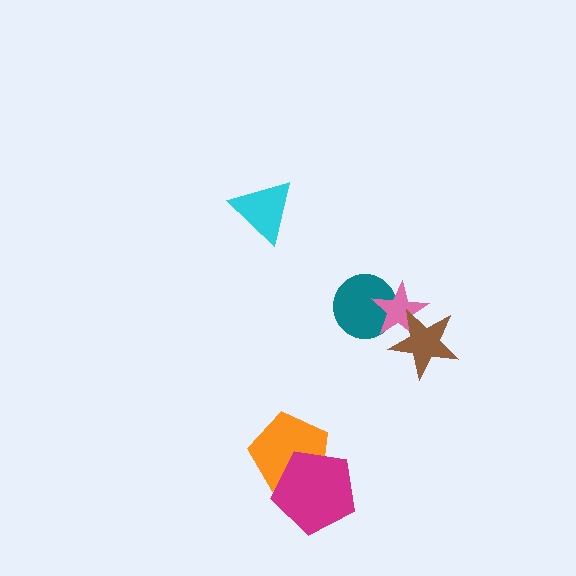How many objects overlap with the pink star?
2 objects overlap with the pink star.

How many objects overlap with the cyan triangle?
0 objects overlap with the cyan triangle.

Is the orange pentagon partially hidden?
Yes, it is partially covered by another shape.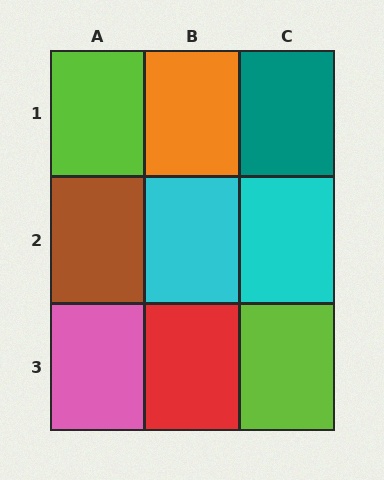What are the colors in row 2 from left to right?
Brown, cyan, cyan.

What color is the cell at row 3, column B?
Red.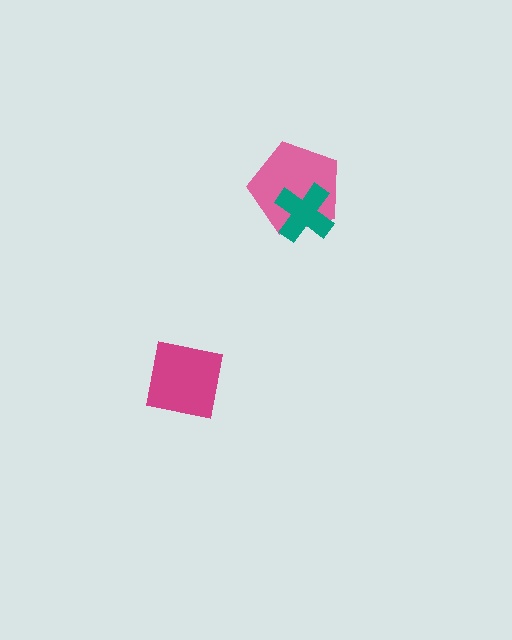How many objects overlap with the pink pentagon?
1 object overlaps with the pink pentagon.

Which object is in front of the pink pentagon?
The teal cross is in front of the pink pentagon.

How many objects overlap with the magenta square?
0 objects overlap with the magenta square.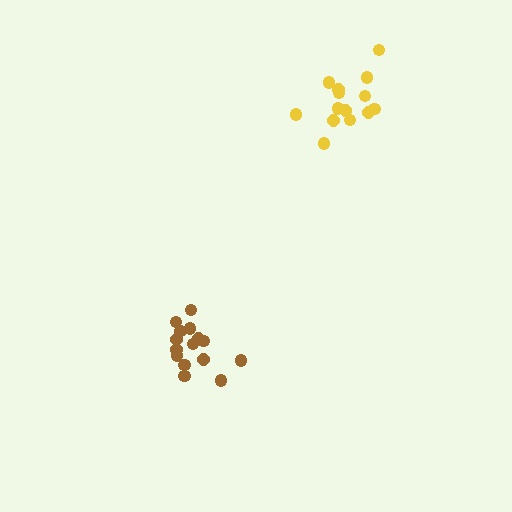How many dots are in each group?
Group 1: 14 dots, Group 2: 15 dots (29 total).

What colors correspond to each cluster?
The clusters are colored: yellow, brown.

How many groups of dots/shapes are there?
There are 2 groups.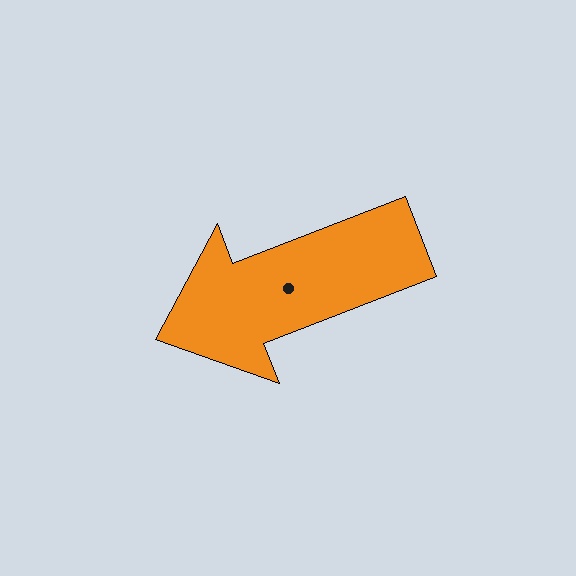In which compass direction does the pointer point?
West.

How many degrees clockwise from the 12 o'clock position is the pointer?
Approximately 249 degrees.